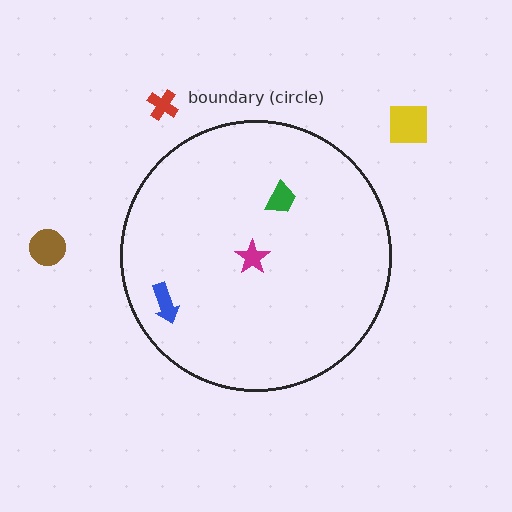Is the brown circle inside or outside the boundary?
Outside.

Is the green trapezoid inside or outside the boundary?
Inside.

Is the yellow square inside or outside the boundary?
Outside.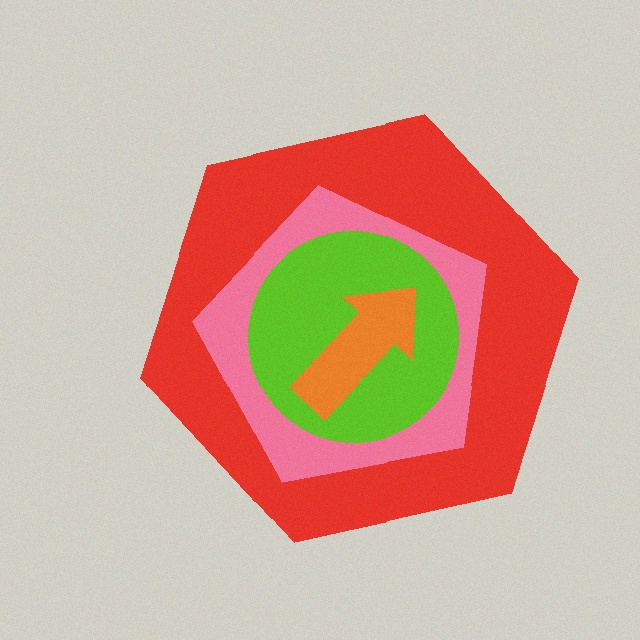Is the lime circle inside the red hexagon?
Yes.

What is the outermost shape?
The red hexagon.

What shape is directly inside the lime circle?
The orange arrow.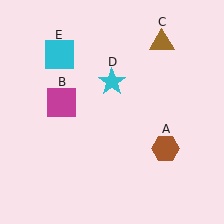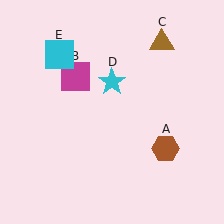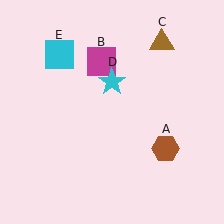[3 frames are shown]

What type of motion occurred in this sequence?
The magenta square (object B) rotated clockwise around the center of the scene.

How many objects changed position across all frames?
1 object changed position: magenta square (object B).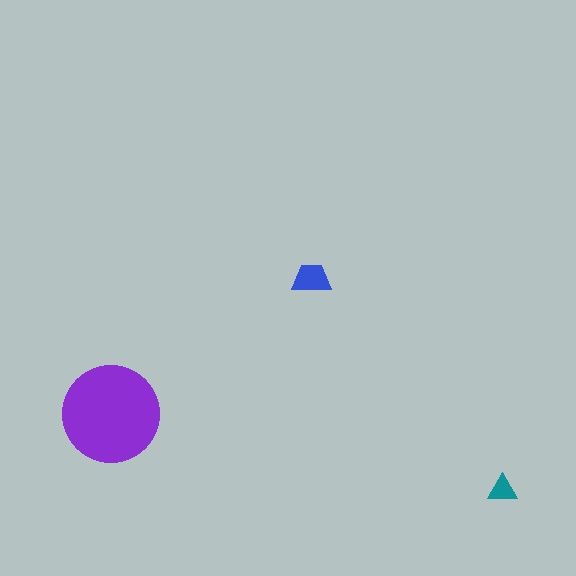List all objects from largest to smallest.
The purple circle, the blue trapezoid, the teal triangle.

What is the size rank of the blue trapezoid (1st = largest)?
2nd.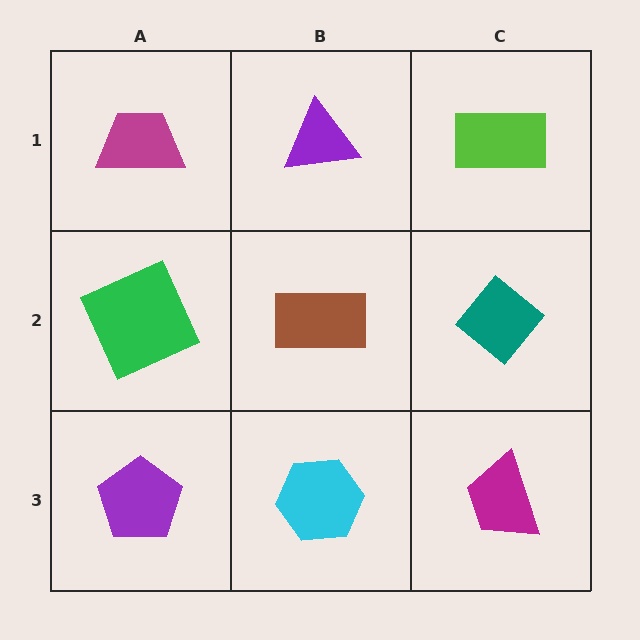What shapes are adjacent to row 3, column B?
A brown rectangle (row 2, column B), a purple pentagon (row 3, column A), a magenta trapezoid (row 3, column C).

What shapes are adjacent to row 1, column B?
A brown rectangle (row 2, column B), a magenta trapezoid (row 1, column A), a lime rectangle (row 1, column C).